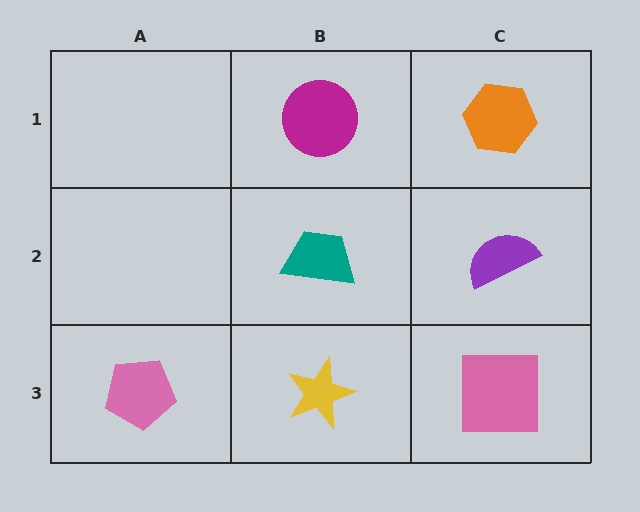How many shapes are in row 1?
2 shapes.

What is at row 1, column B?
A magenta circle.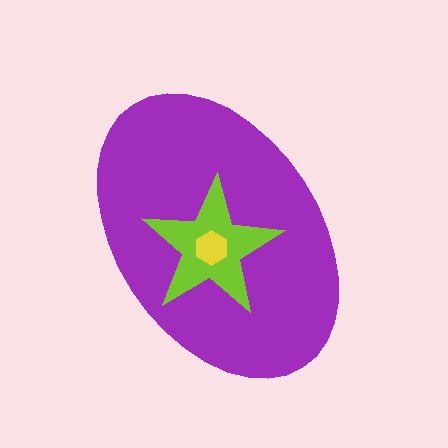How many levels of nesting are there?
3.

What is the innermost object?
The yellow hexagon.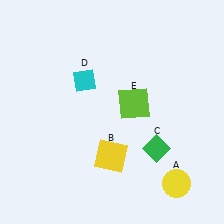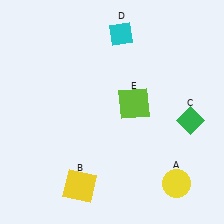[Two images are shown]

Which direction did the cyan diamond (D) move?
The cyan diamond (D) moved up.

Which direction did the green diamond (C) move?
The green diamond (C) moved right.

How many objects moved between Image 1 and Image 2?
3 objects moved between the two images.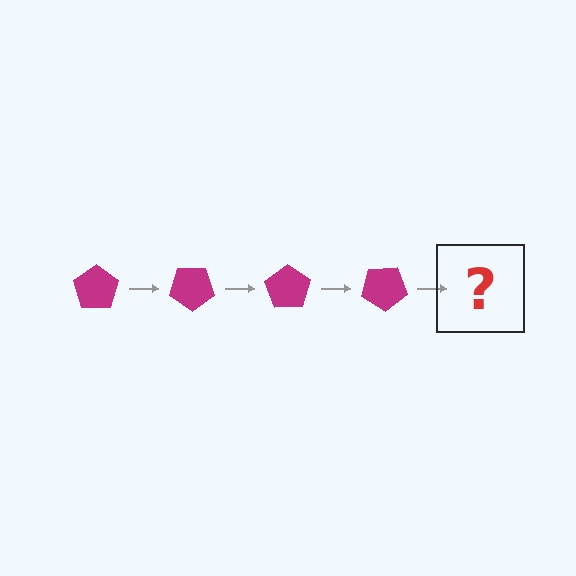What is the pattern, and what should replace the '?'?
The pattern is that the pentagon rotates 35 degrees each step. The '?' should be a magenta pentagon rotated 140 degrees.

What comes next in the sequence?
The next element should be a magenta pentagon rotated 140 degrees.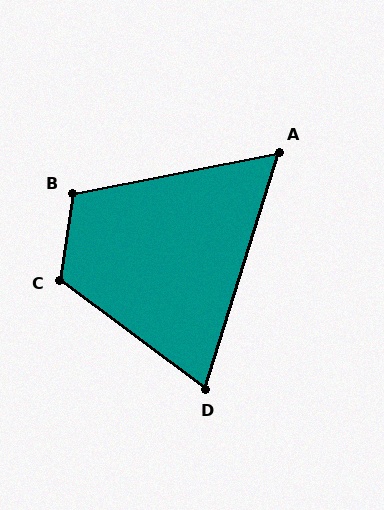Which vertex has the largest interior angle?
C, at approximately 119 degrees.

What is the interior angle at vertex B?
Approximately 109 degrees (obtuse).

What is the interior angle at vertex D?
Approximately 71 degrees (acute).